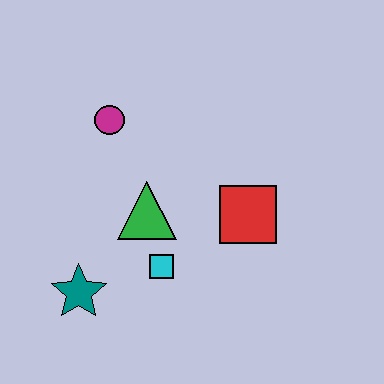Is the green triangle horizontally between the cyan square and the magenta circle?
Yes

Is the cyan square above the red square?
No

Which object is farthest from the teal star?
The red square is farthest from the teal star.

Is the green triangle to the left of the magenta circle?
No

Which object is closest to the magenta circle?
The green triangle is closest to the magenta circle.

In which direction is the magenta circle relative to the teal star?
The magenta circle is above the teal star.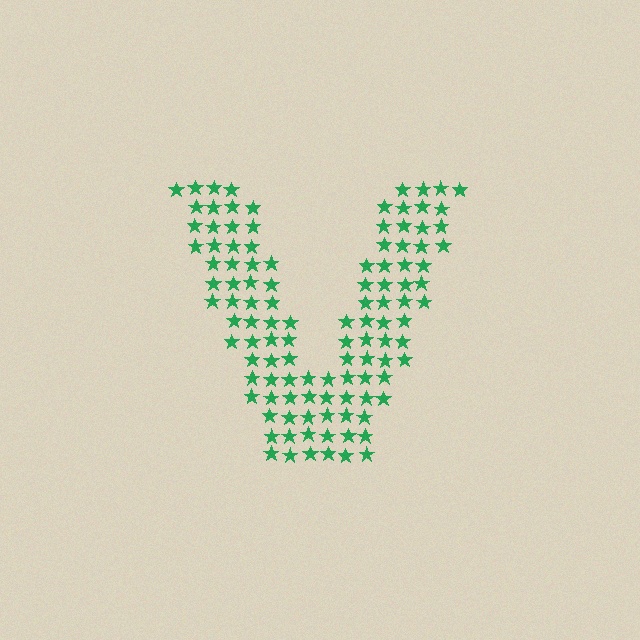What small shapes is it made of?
It is made of small stars.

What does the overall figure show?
The overall figure shows the letter V.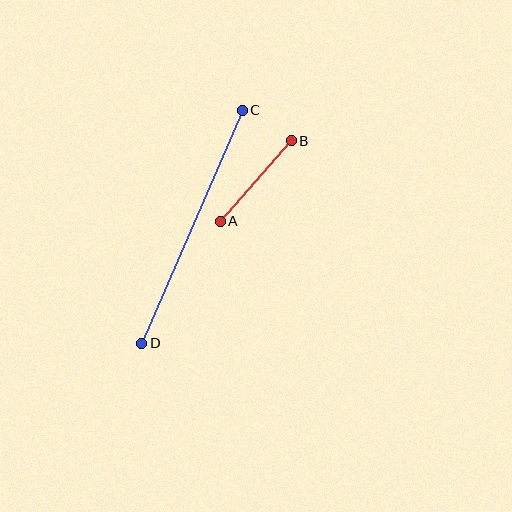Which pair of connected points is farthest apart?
Points C and D are farthest apart.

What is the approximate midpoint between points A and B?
The midpoint is at approximately (256, 181) pixels.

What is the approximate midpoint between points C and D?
The midpoint is at approximately (192, 227) pixels.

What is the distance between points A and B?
The distance is approximately 108 pixels.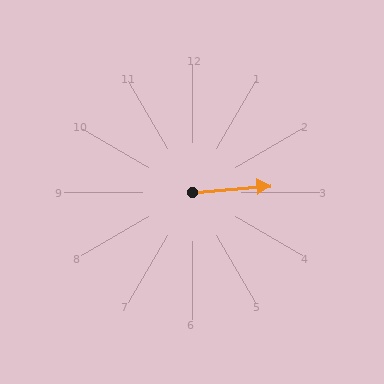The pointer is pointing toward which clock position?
Roughly 3 o'clock.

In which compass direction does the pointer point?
East.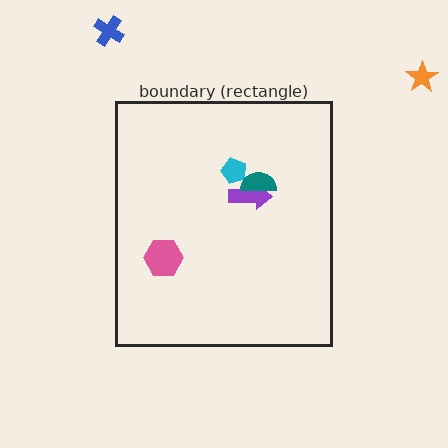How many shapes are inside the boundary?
4 inside, 2 outside.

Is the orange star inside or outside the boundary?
Outside.